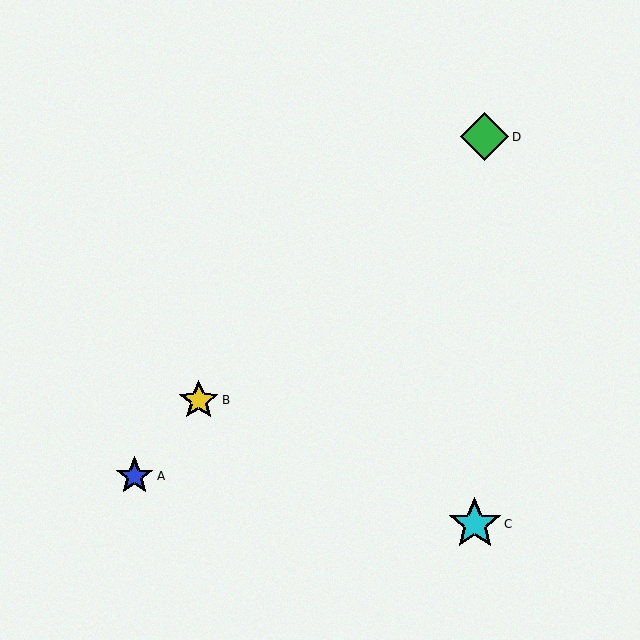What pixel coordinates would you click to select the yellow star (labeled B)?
Click at (199, 400) to select the yellow star B.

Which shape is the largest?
The cyan star (labeled C) is the largest.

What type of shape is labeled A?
Shape A is a blue star.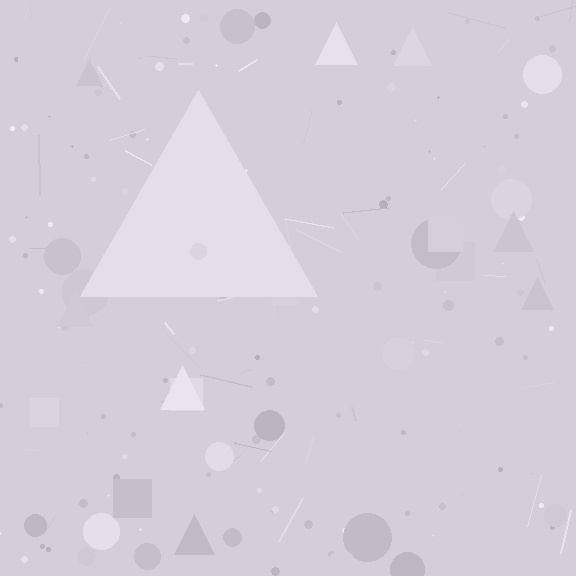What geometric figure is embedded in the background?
A triangle is embedded in the background.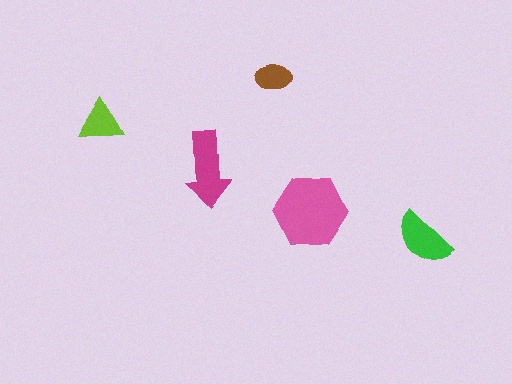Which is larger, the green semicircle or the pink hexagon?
The pink hexagon.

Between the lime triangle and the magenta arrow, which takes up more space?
The magenta arrow.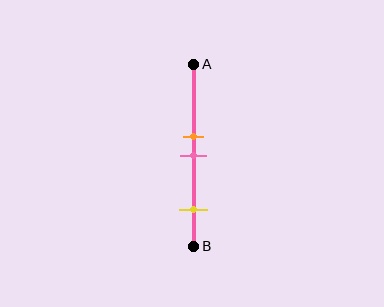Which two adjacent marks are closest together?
The orange and pink marks are the closest adjacent pair.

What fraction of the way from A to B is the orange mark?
The orange mark is approximately 40% (0.4) of the way from A to B.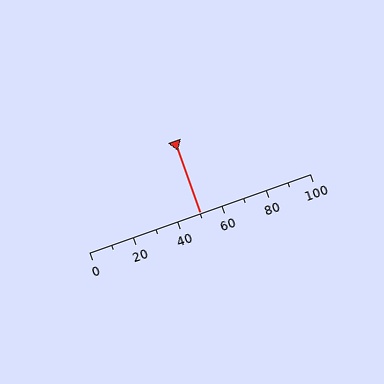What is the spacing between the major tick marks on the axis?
The major ticks are spaced 20 apart.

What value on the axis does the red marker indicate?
The marker indicates approximately 50.